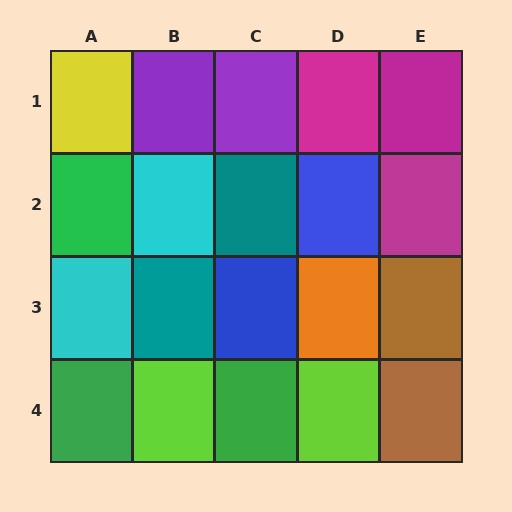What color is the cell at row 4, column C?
Green.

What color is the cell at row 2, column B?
Cyan.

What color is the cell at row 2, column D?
Blue.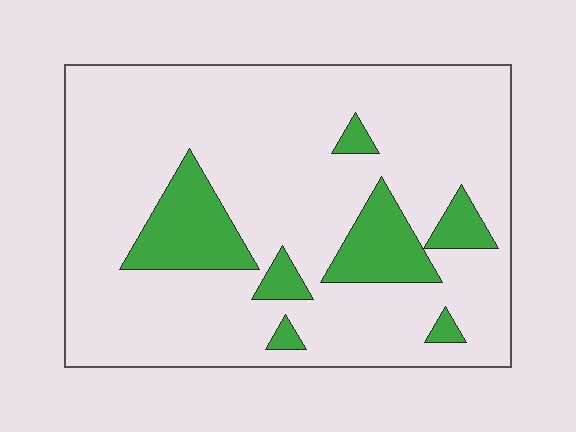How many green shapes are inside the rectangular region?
7.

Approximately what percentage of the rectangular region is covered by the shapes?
Approximately 15%.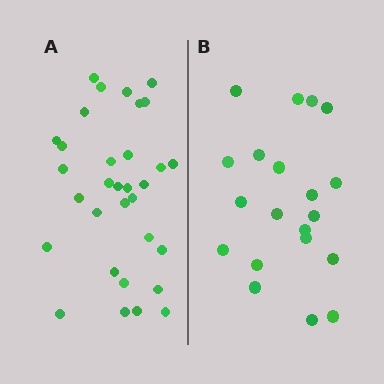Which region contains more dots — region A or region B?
Region A (the left region) has more dots.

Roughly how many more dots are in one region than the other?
Region A has roughly 12 or so more dots than region B.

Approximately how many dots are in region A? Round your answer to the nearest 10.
About 30 dots. (The exact count is 32, which rounds to 30.)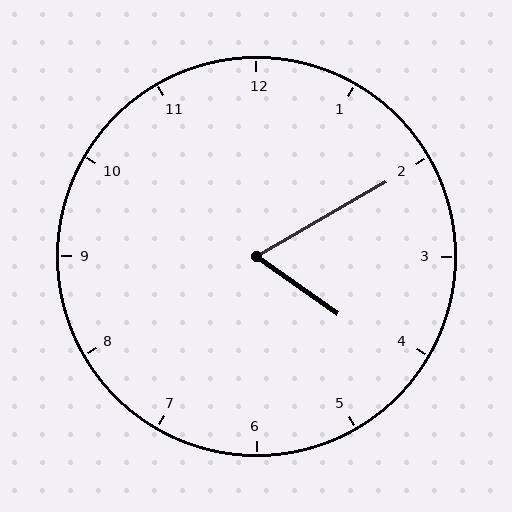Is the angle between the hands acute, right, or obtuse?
It is acute.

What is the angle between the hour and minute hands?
Approximately 65 degrees.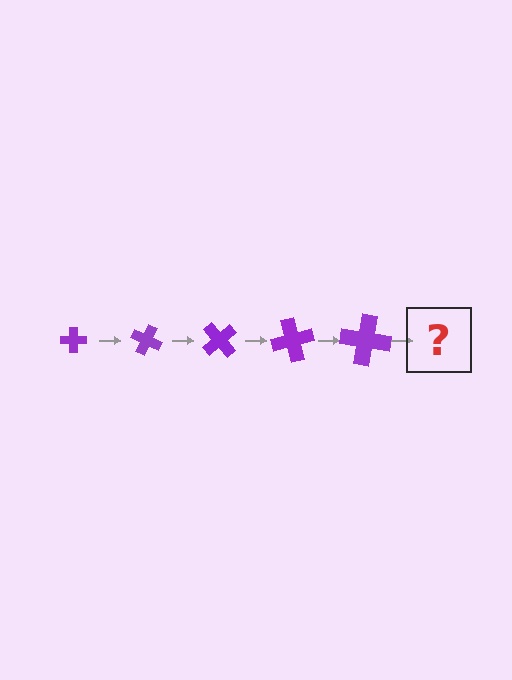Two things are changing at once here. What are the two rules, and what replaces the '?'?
The two rules are that the cross grows larger each step and it rotates 25 degrees each step. The '?' should be a cross, larger than the previous one and rotated 125 degrees from the start.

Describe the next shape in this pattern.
It should be a cross, larger than the previous one and rotated 125 degrees from the start.